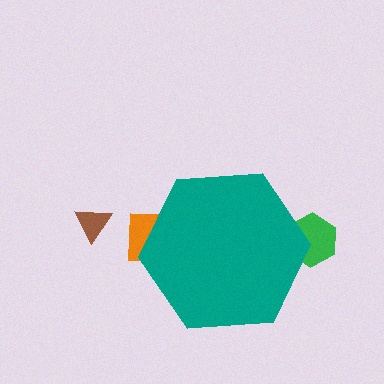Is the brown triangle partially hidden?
No, the brown triangle is fully visible.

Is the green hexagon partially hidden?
Yes, the green hexagon is partially hidden behind the teal hexagon.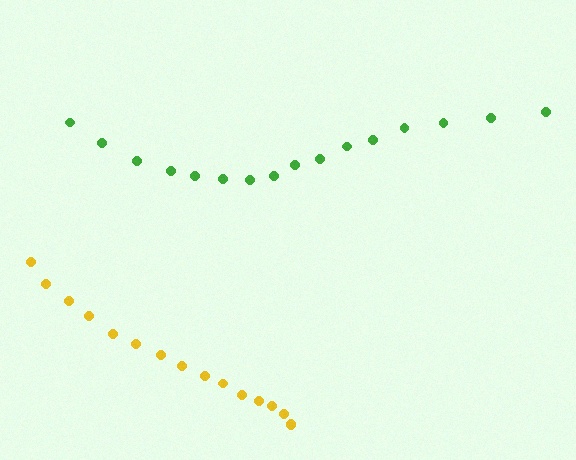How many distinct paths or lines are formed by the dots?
There are 2 distinct paths.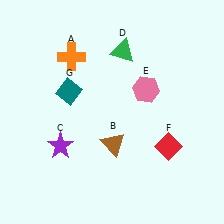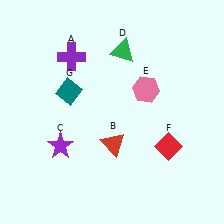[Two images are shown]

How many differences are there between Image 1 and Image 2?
There are 2 differences between the two images.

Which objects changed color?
A changed from orange to purple. B changed from brown to red.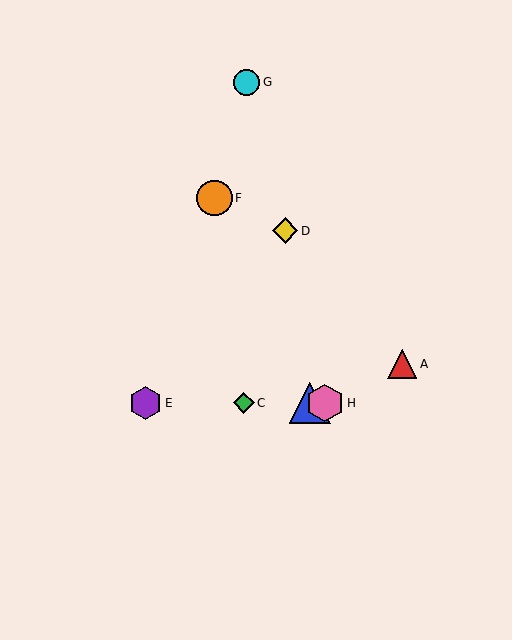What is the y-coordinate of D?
Object D is at y≈231.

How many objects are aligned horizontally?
4 objects (B, C, E, H) are aligned horizontally.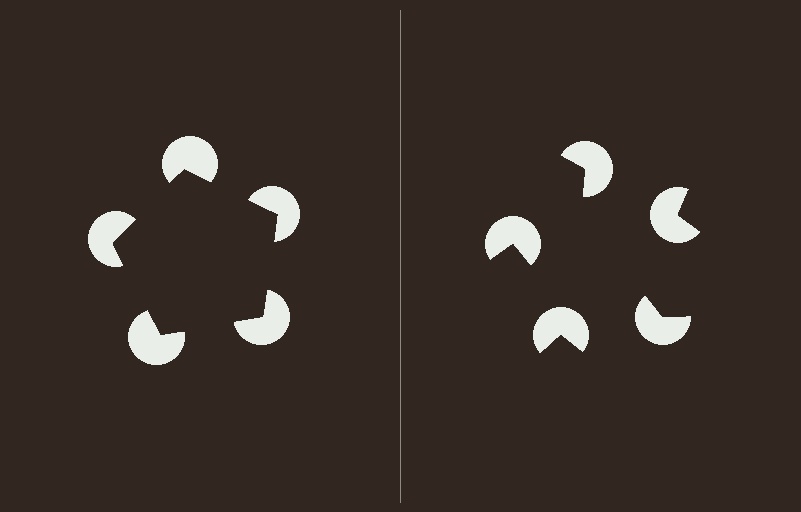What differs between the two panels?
The pac-man discs are positioned identically on both sides; only the wedge orientations differ. On the left they align to a pentagon; on the right they are misaligned.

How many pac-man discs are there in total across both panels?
10 — 5 on each side.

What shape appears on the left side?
An illusory pentagon.